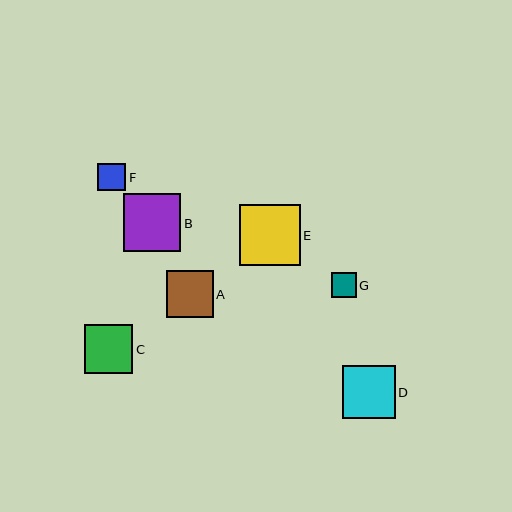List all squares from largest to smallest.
From largest to smallest: E, B, D, C, A, F, G.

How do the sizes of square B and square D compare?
Square B and square D are approximately the same size.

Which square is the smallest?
Square G is the smallest with a size of approximately 25 pixels.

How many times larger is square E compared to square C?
Square E is approximately 1.3 times the size of square C.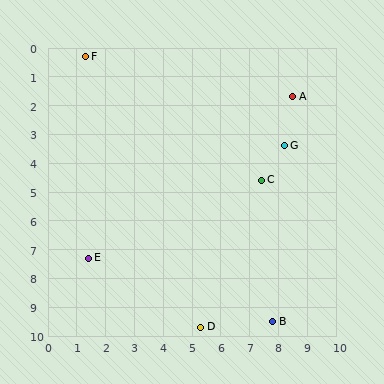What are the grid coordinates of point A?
Point A is at approximately (8.5, 1.7).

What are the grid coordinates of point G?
Point G is at approximately (8.2, 3.4).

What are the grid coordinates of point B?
Point B is at approximately (7.8, 9.5).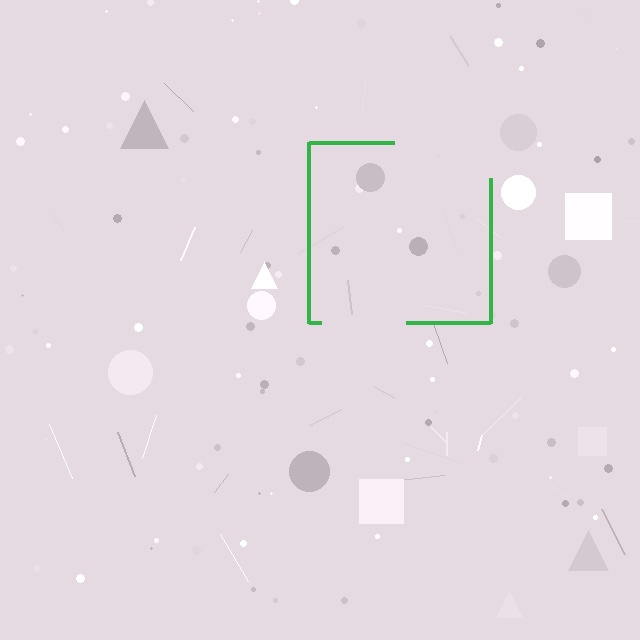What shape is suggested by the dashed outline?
The dashed outline suggests a square.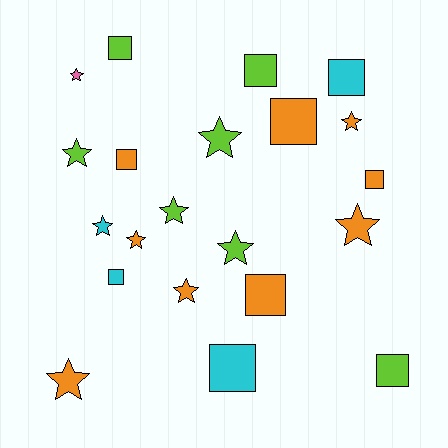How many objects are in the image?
There are 21 objects.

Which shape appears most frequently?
Star, with 11 objects.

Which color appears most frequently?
Orange, with 9 objects.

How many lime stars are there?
There are 4 lime stars.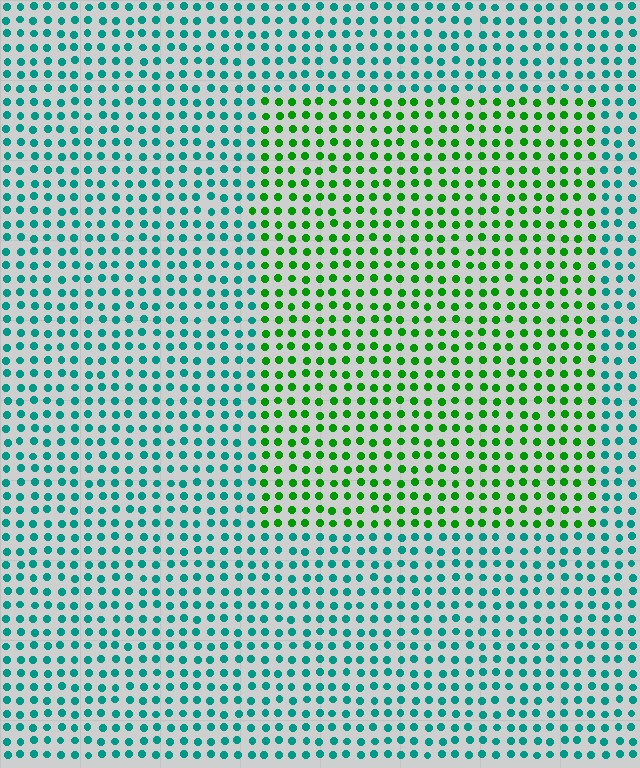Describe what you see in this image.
The image is filled with small teal elements in a uniform arrangement. A rectangle-shaped region is visible where the elements are tinted to a slightly different hue, forming a subtle color boundary.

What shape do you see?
I see a rectangle.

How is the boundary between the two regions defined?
The boundary is defined purely by a slight shift in hue (about 52 degrees). Spacing, size, and orientation are identical on both sides.